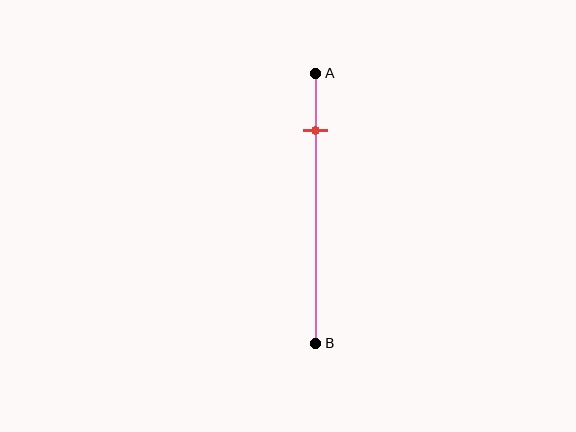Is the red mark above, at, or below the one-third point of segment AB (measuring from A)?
The red mark is above the one-third point of segment AB.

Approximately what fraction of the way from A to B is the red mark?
The red mark is approximately 20% of the way from A to B.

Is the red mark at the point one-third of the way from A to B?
No, the mark is at about 20% from A, not at the 33% one-third point.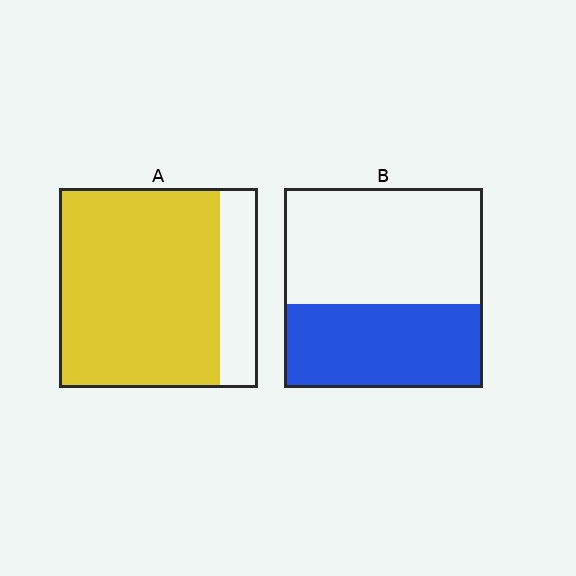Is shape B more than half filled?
No.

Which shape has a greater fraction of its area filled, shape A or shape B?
Shape A.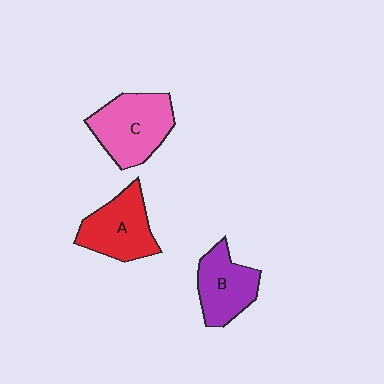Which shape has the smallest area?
Shape B (purple).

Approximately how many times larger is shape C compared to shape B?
Approximately 1.3 times.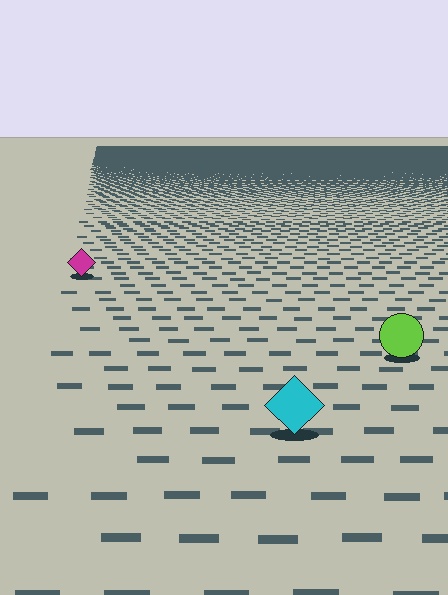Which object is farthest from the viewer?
The magenta diamond is farthest from the viewer. It appears smaller and the ground texture around it is denser.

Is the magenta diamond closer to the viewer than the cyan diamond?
No. The cyan diamond is closer — you can tell from the texture gradient: the ground texture is coarser near it.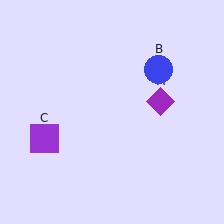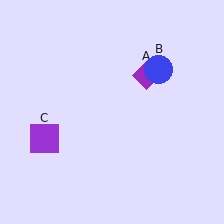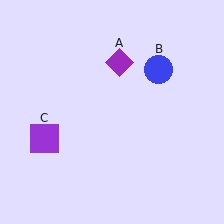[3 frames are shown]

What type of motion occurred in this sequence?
The purple diamond (object A) rotated counterclockwise around the center of the scene.